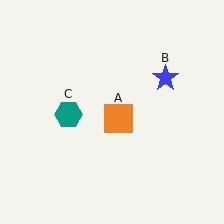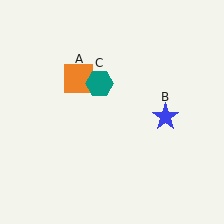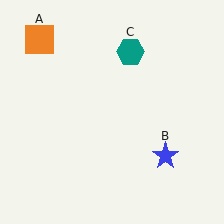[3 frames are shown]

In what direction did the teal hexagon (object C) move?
The teal hexagon (object C) moved up and to the right.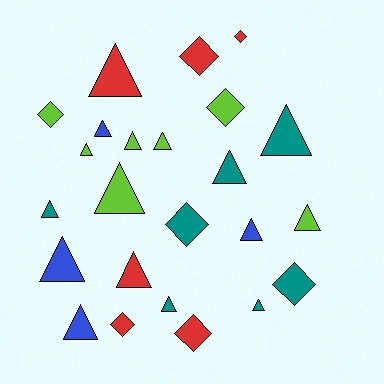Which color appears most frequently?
Teal, with 7 objects.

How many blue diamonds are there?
There are no blue diamonds.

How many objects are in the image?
There are 24 objects.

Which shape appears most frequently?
Triangle, with 16 objects.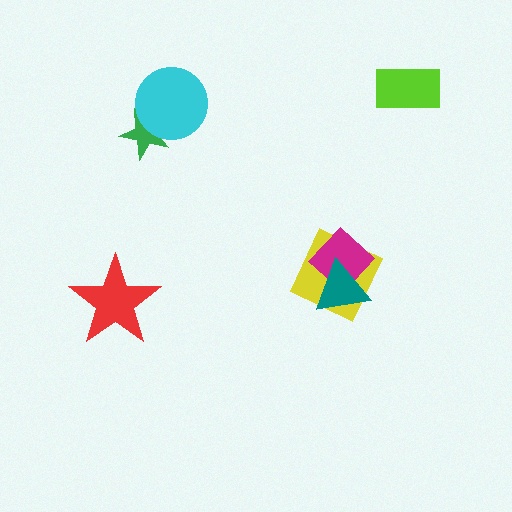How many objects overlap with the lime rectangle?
0 objects overlap with the lime rectangle.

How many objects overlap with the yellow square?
2 objects overlap with the yellow square.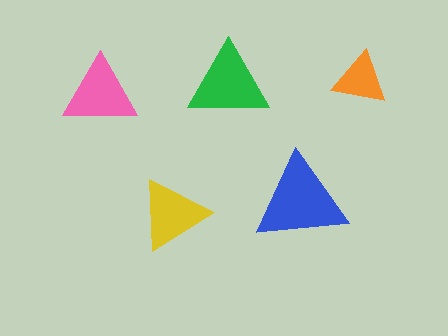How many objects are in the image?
There are 5 objects in the image.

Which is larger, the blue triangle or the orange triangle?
The blue one.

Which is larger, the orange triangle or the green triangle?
The green one.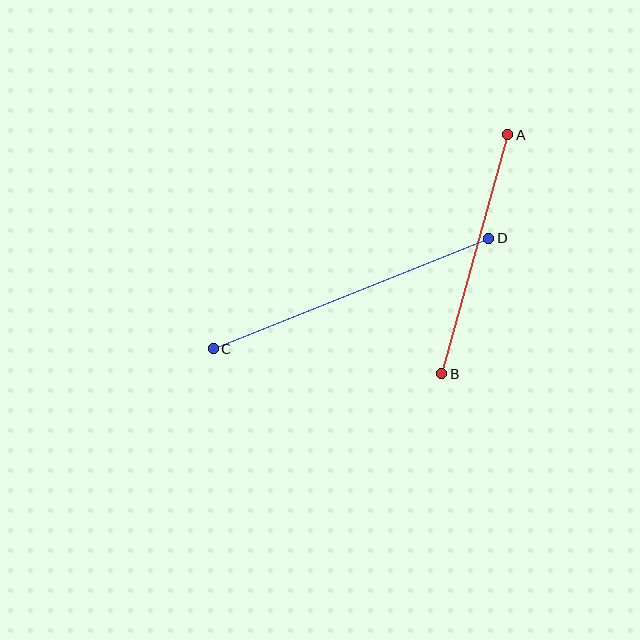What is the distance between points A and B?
The distance is approximately 248 pixels.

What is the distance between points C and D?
The distance is approximately 297 pixels.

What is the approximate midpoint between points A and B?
The midpoint is at approximately (475, 254) pixels.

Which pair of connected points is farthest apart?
Points C and D are farthest apart.